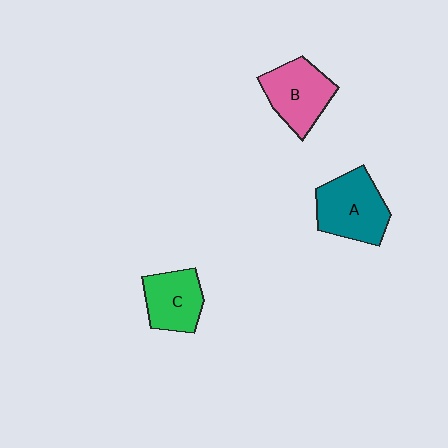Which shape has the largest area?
Shape A (teal).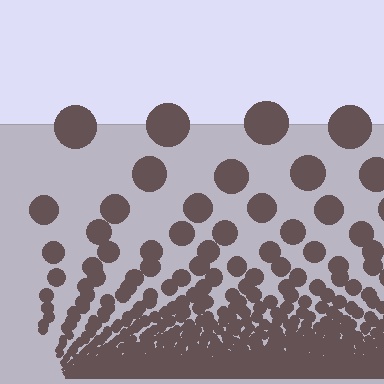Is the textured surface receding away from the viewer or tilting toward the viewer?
The surface appears to tilt toward the viewer. Texture elements get larger and sparser toward the top.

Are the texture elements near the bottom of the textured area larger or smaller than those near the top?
Smaller. The gradient is inverted — elements near the bottom are smaller and denser.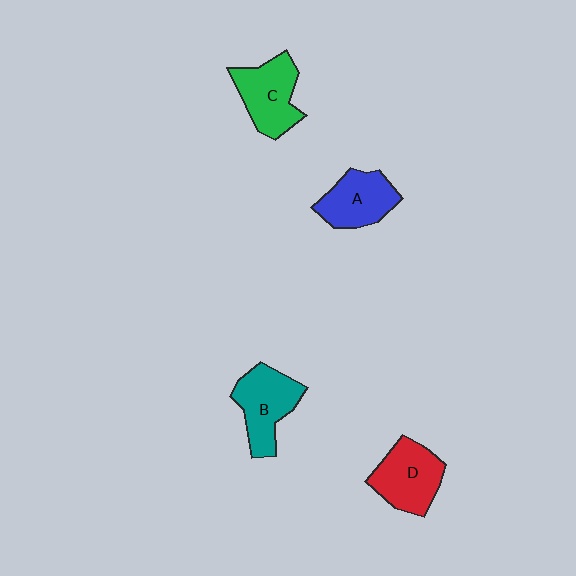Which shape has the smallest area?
Shape A (blue).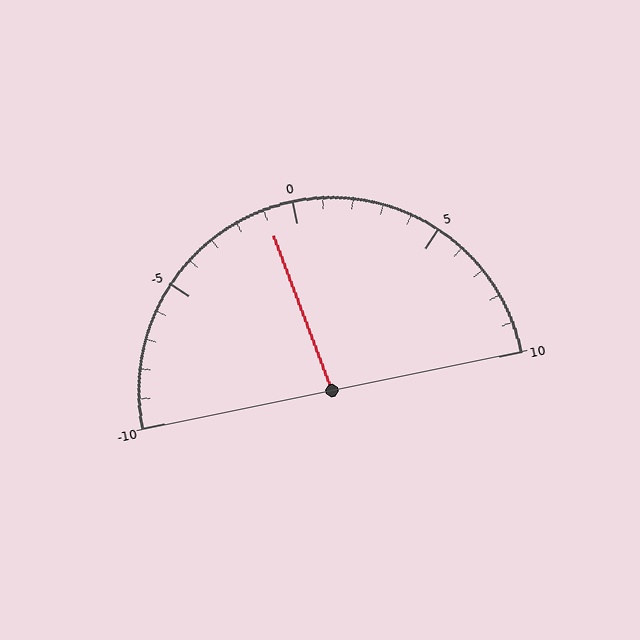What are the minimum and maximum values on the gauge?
The gauge ranges from -10 to 10.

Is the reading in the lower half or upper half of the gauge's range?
The reading is in the lower half of the range (-10 to 10).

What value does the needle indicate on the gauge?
The needle indicates approximately -1.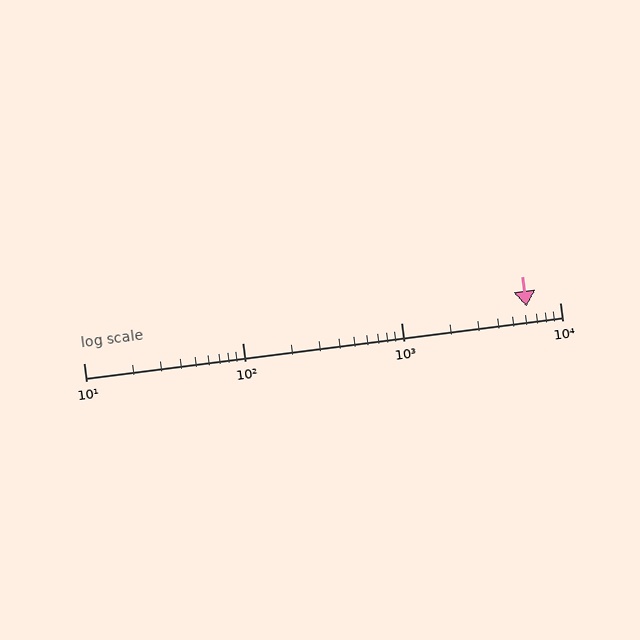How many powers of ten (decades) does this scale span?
The scale spans 3 decades, from 10 to 10000.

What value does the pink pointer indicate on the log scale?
The pointer indicates approximately 6200.